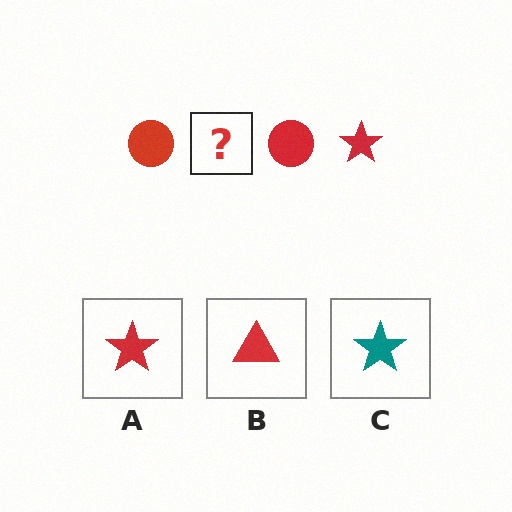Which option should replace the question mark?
Option A.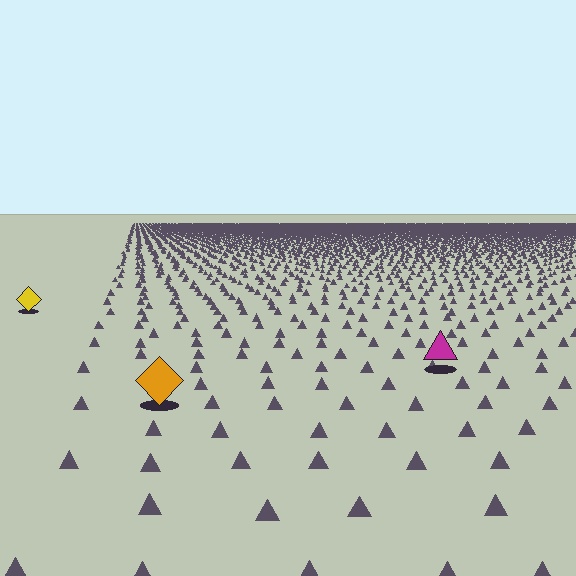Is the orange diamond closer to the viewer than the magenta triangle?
Yes. The orange diamond is closer — you can tell from the texture gradient: the ground texture is coarser near it.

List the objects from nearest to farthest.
From nearest to farthest: the orange diamond, the magenta triangle, the yellow diamond.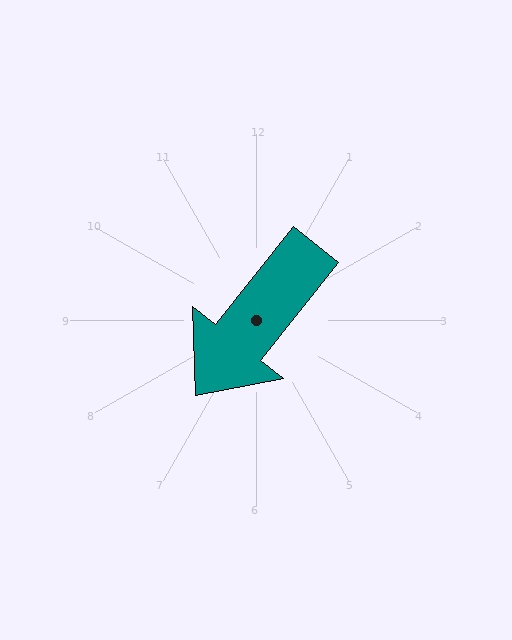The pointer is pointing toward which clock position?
Roughly 7 o'clock.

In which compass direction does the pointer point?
Southwest.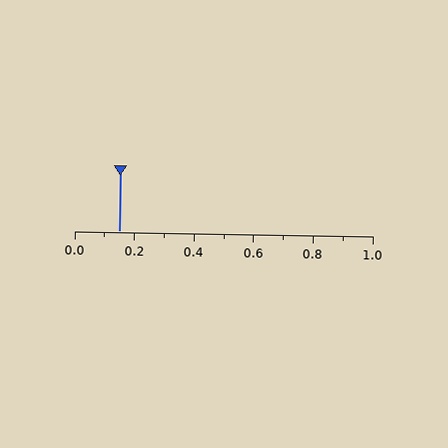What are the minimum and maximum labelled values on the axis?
The axis runs from 0.0 to 1.0.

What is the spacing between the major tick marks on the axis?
The major ticks are spaced 0.2 apart.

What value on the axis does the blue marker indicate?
The marker indicates approximately 0.15.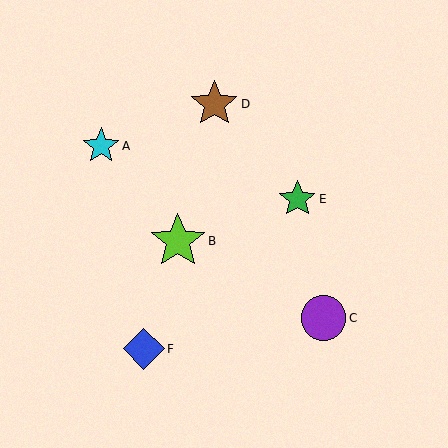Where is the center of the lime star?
The center of the lime star is at (178, 241).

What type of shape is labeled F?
Shape F is a blue diamond.